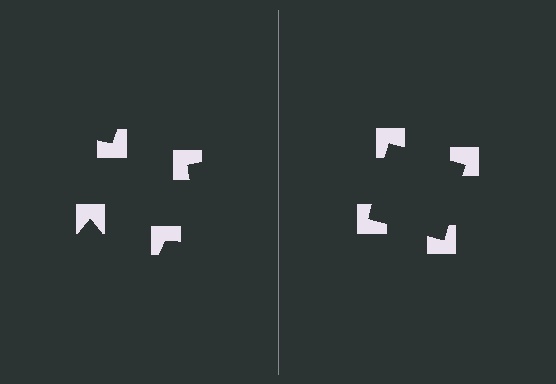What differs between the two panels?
The notched squares are positioned identically on both sides; only the wedge orientations differ. On the right they align to a square; on the left they are misaligned.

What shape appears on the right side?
An illusory square.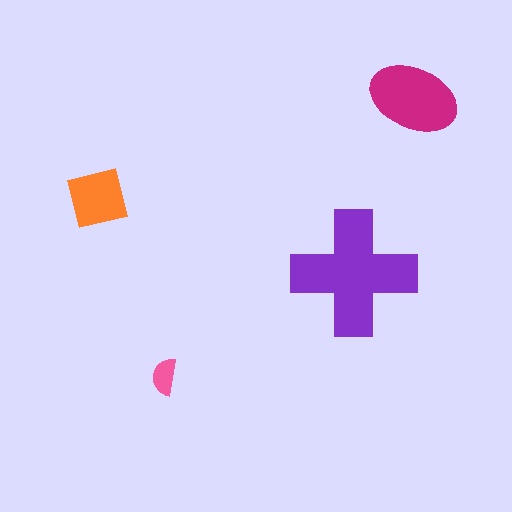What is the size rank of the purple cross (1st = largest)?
1st.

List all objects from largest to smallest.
The purple cross, the magenta ellipse, the orange square, the pink semicircle.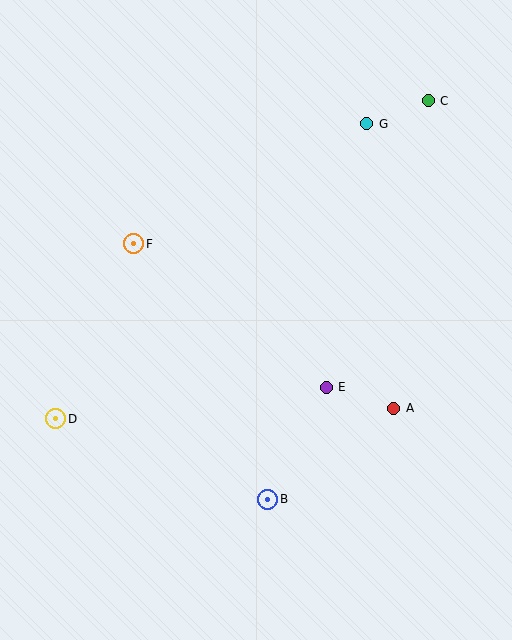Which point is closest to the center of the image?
Point E at (326, 387) is closest to the center.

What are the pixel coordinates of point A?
Point A is at (394, 408).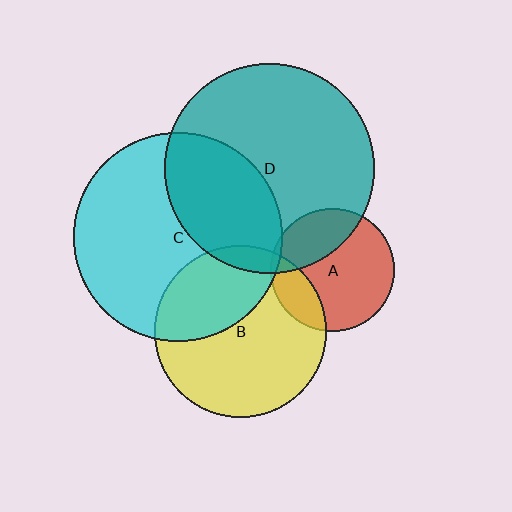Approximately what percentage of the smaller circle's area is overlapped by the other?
Approximately 5%.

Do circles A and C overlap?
Yes.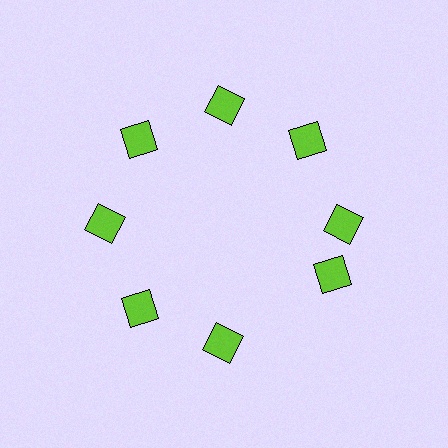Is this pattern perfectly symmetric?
No. The 8 lime diamonds are arranged in a ring, but one element near the 4 o'clock position is rotated out of alignment along the ring, breaking the 8-fold rotational symmetry.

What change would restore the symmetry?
The symmetry would be restored by rotating it back into even spacing with its neighbors so that all 8 diamonds sit at equal angles and equal distance from the center.